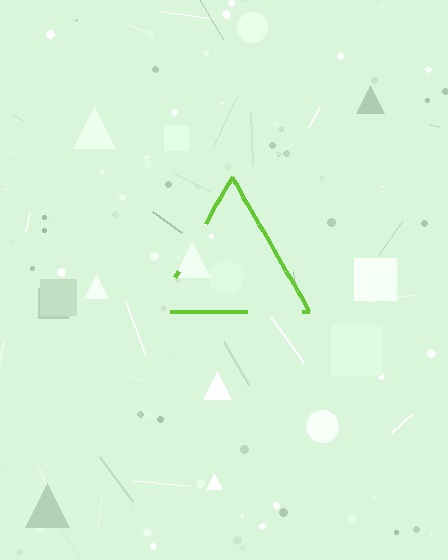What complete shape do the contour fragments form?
The contour fragments form a triangle.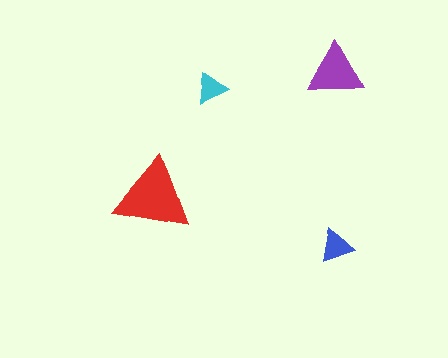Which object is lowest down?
The blue triangle is bottommost.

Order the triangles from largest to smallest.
the red one, the purple one, the blue one, the cyan one.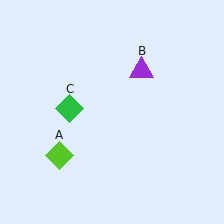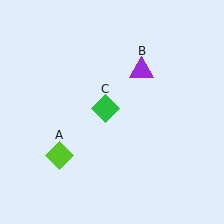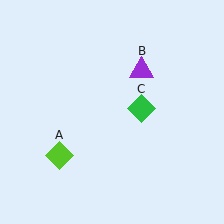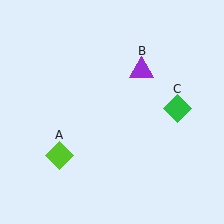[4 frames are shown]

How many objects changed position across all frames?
1 object changed position: green diamond (object C).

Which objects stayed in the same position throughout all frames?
Lime diamond (object A) and purple triangle (object B) remained stationary.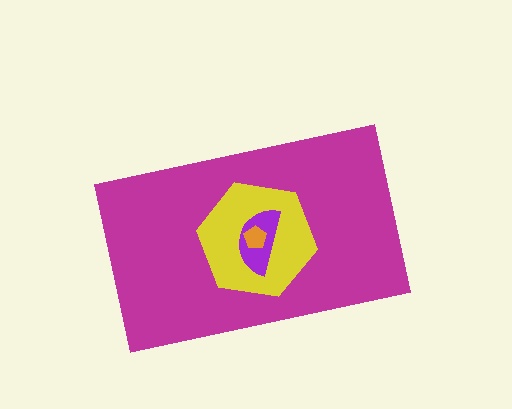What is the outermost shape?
The magenta rectangle.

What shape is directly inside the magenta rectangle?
The yellow hexagon.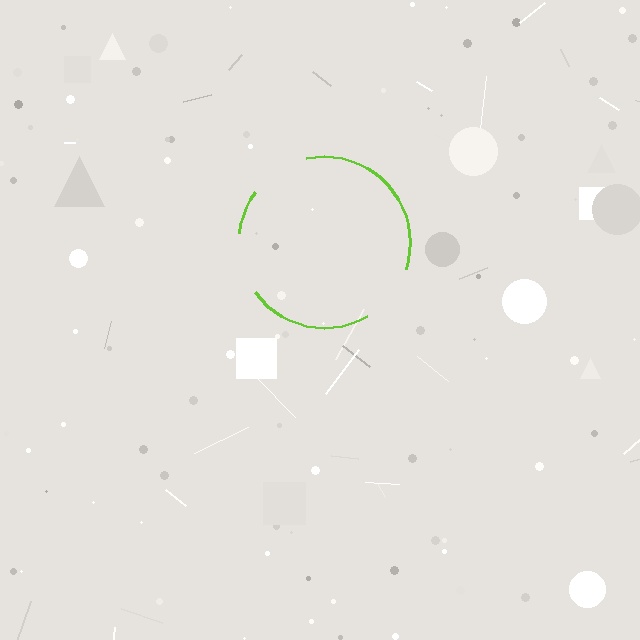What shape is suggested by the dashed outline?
The dashed outline suggests a circle.